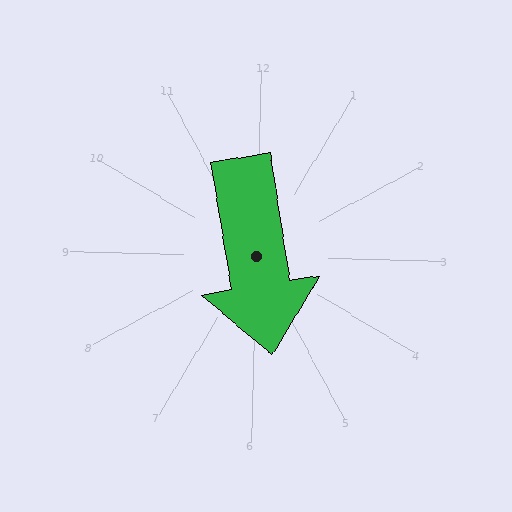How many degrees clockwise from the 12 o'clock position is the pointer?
Approximately 170 degrees.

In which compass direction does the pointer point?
South.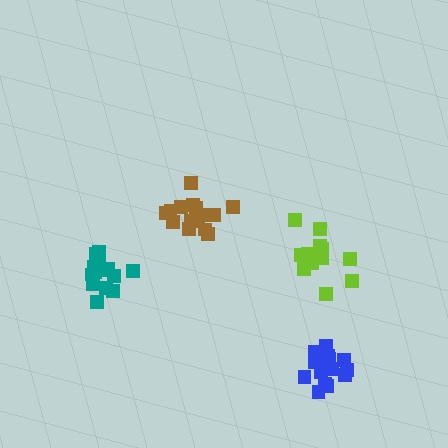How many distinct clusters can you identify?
There are 4 distinct clusters.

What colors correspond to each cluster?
The clusters are colored: brown, blue, lime, teal.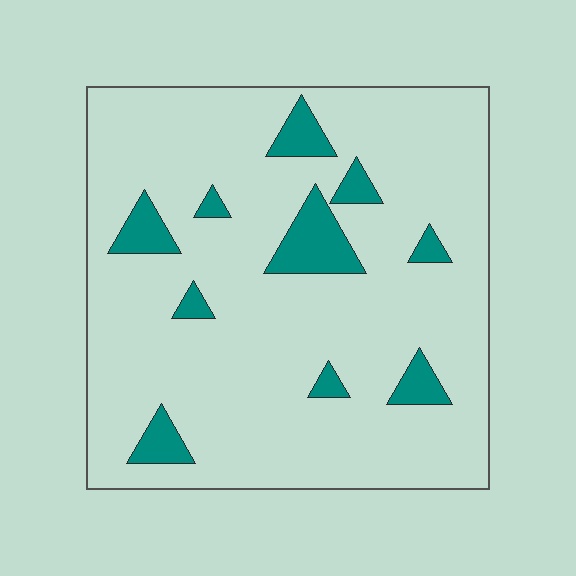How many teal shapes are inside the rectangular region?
10.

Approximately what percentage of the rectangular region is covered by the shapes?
Approximately 10%.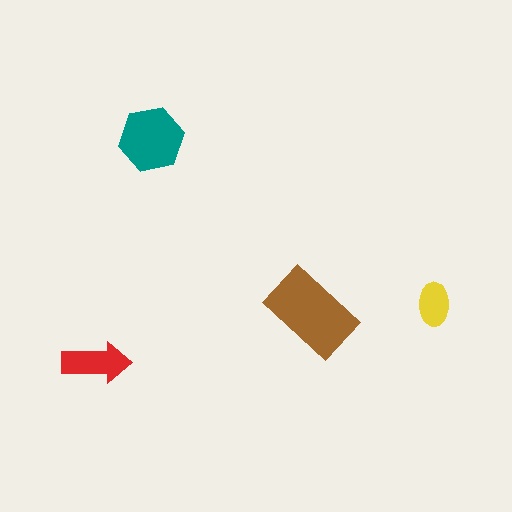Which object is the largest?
The brown rectangle.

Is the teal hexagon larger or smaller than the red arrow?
Larger.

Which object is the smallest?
The yellow ellipse.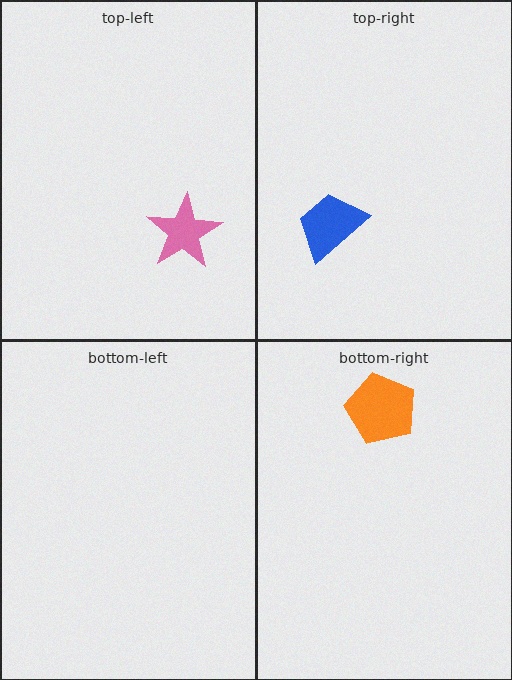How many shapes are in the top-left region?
1.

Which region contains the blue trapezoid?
The top-right region.